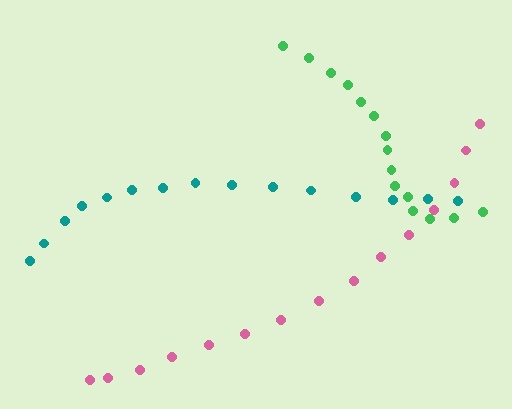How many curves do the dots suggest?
There are 3 distinct paths.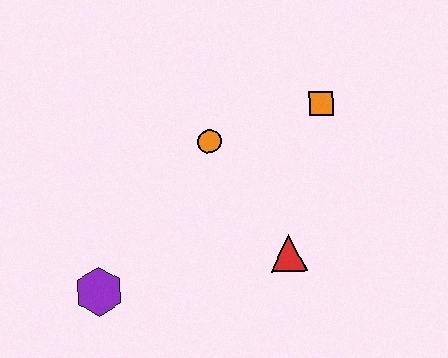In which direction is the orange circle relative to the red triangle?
The orange circle is above the red triangle.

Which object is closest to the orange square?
The orange circle is closest to the orange square.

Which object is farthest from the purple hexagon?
The orange square is farthest from the purple hexagon.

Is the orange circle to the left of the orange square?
Yes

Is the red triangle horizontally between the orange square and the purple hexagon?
Yes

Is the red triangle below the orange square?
Yes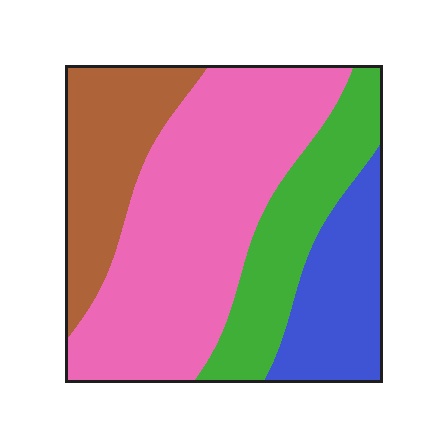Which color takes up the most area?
Pink, at roughly 45%.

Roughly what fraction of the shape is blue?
Blue covers roughly 15% of the shape.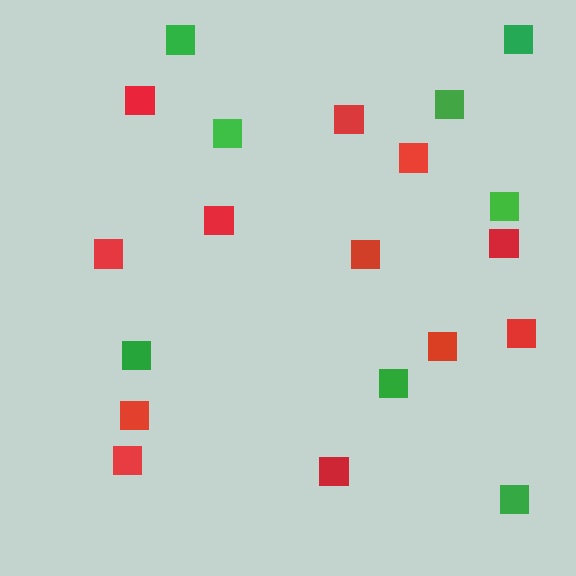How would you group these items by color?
There are 2 groups: one group of red squares (12) and one group of green squares (8).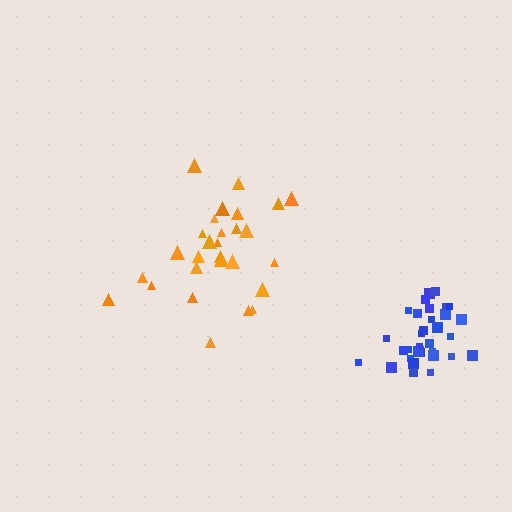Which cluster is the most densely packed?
Blue.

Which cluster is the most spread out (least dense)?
Orange.